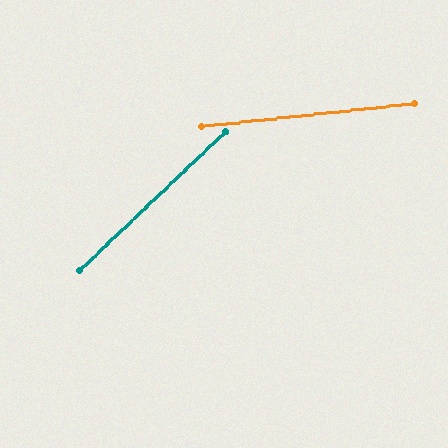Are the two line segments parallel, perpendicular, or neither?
Neither parallel nor perpendicular — they differ by about 37°.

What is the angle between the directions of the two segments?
Approximately 37 degrees.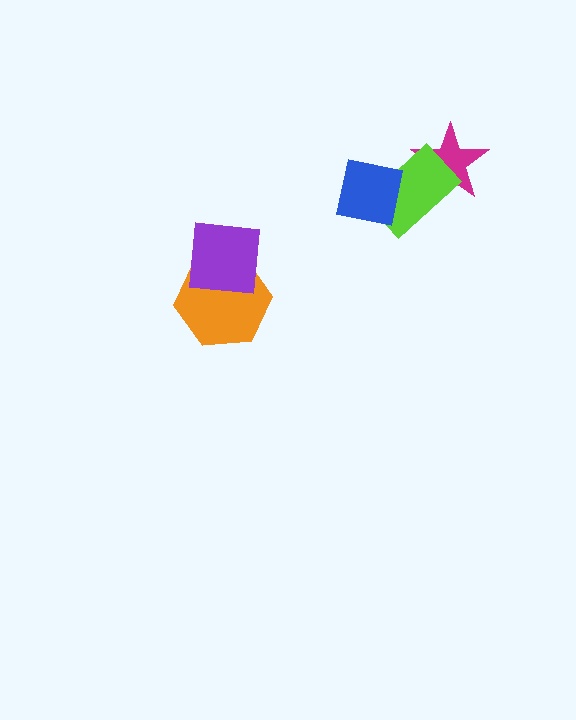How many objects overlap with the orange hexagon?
1 object overlaps with the orange hexagon.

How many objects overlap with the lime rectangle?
2 objects overlap with the lime rectangle.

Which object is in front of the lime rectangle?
The blue square is in front of the lime rectangle.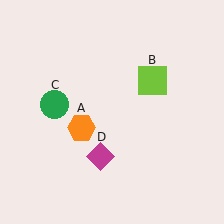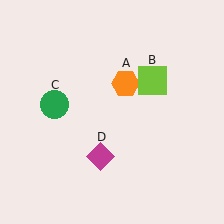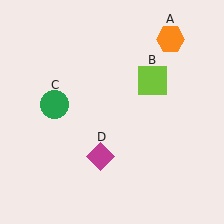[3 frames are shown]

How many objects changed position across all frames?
1 object changed position: orange hexagon (object A).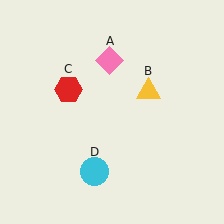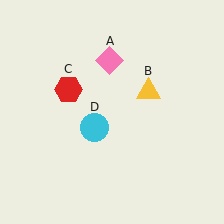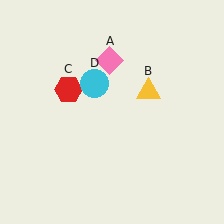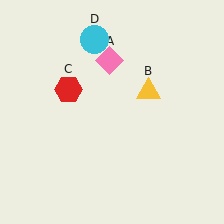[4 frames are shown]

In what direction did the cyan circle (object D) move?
The cyan circle (object D) moved up.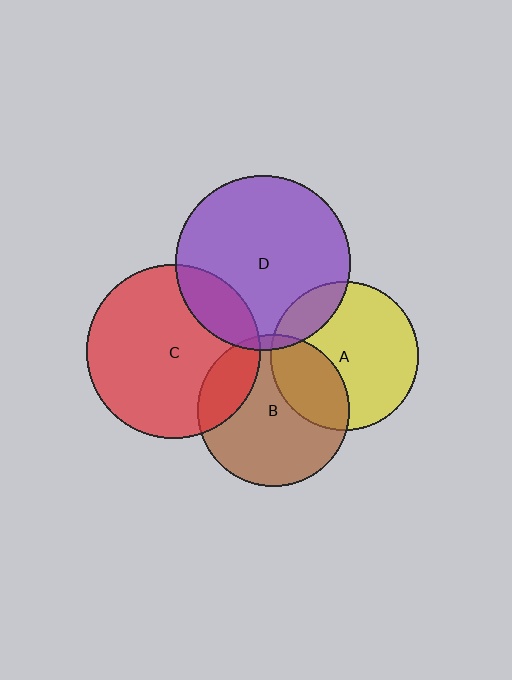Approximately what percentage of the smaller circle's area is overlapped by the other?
Approximately 15%.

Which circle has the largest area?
Circle D (purple).